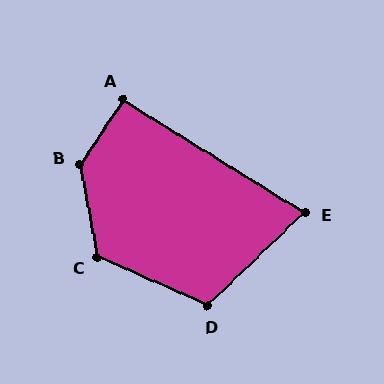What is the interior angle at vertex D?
Approximately 112 degrees (obtuse).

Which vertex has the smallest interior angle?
E, at approximately 76 degrees.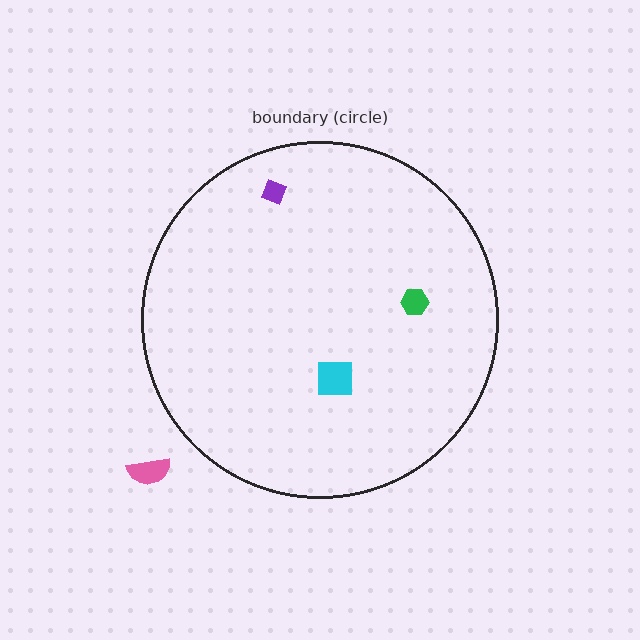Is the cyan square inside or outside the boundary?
Inside.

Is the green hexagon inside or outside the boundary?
Inside.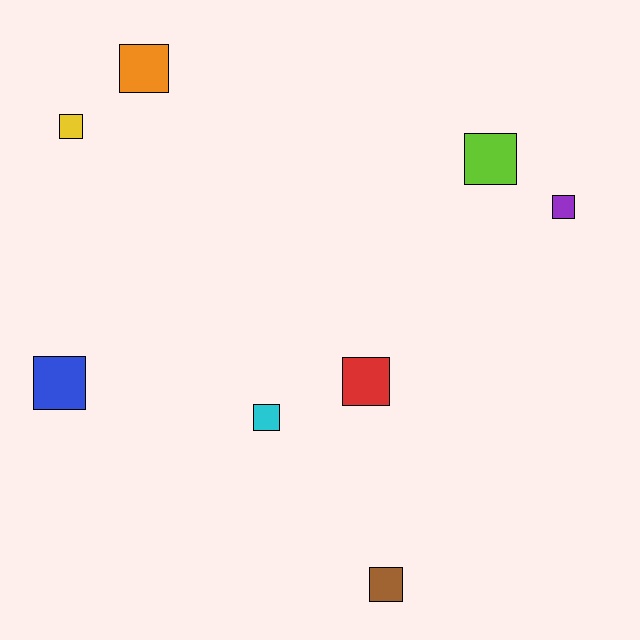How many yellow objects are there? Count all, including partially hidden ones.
There is 1 yellow object.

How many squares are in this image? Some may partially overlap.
There are 8 squares.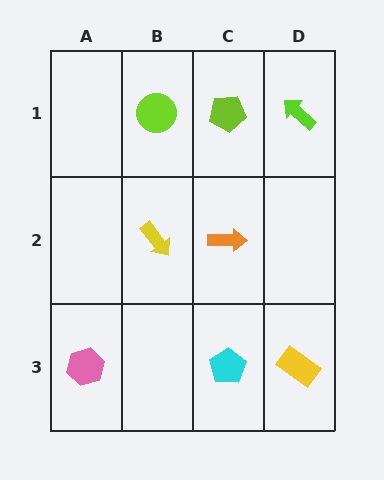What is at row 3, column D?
A yellow rectangle.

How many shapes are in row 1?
3 shapes.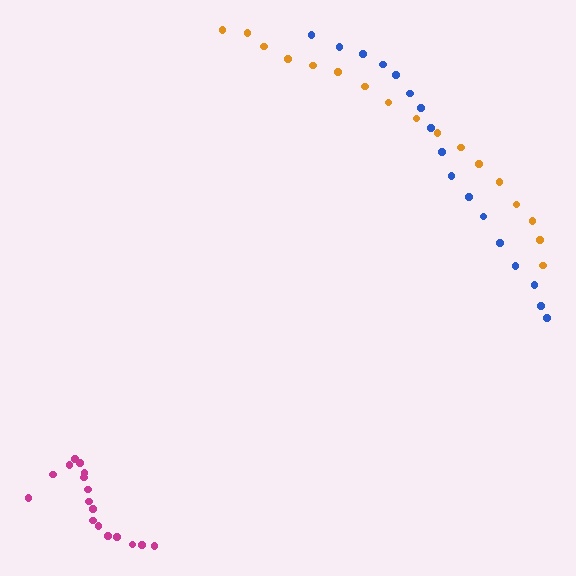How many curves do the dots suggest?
There are 3 distinct paths.